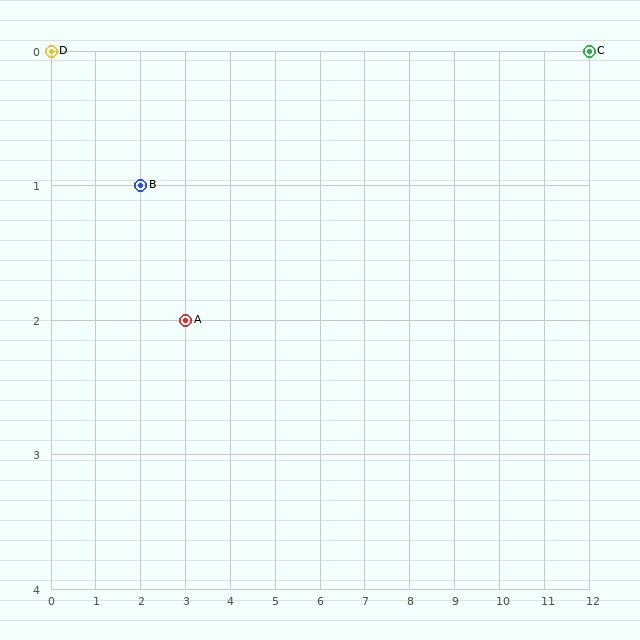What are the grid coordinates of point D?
Point D is at grid coordinates (0, 0).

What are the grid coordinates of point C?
Point C is at grid coordinates (12, 0).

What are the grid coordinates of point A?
Point A is at grid coordinates (3, 2).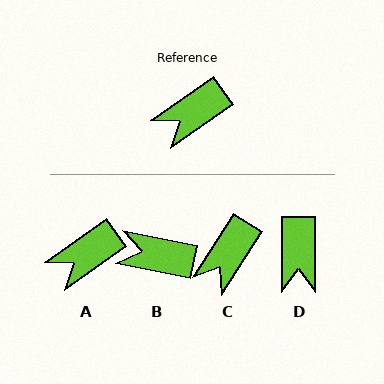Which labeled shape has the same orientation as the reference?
A.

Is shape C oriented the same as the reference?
No, it is off by about 21 degrees.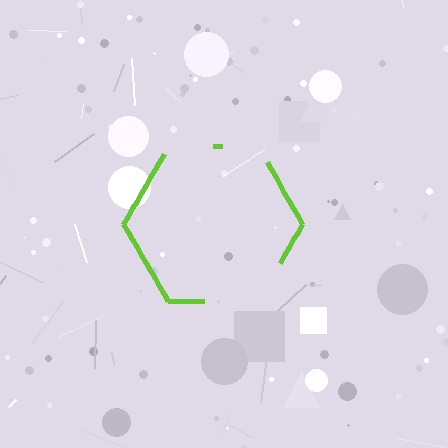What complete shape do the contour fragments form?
The contour fragments form a hexagon.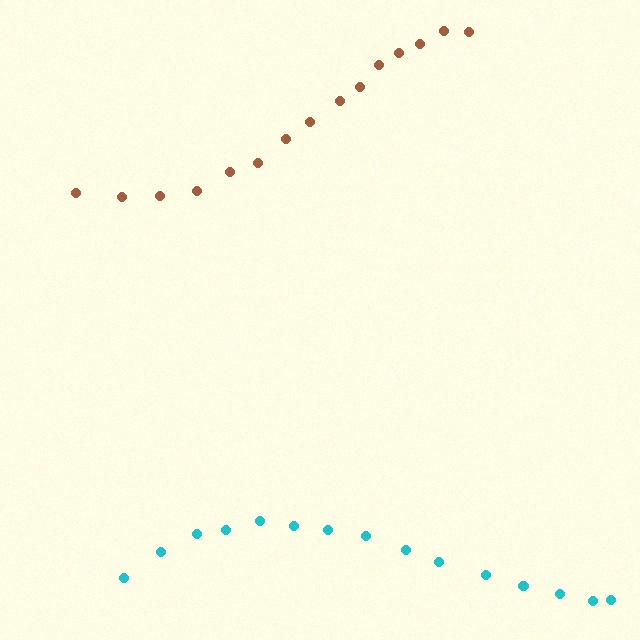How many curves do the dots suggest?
There are 2 distinct paths.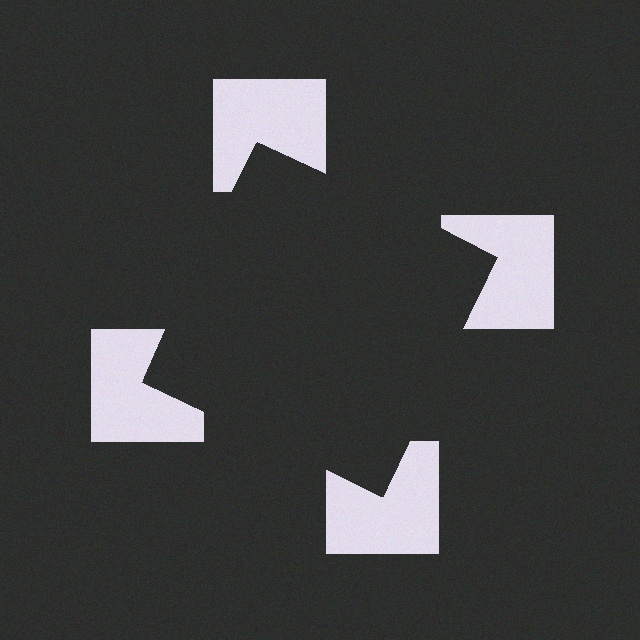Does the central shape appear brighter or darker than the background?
It typically appears slightly darker than the background, even though no actual brightness change is drawn.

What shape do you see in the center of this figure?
An illusory square — its edges are inferred from the aligned wedge cuts in the notched squares, not physically drawn.